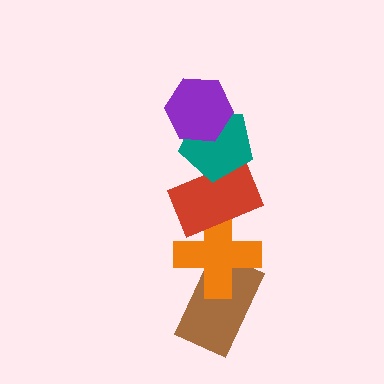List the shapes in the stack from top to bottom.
From top to bottom: the purple hexagon, the teal pentagon, the red rectangle, the orange cross, the brown rectangle.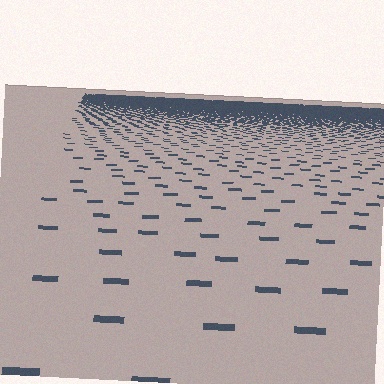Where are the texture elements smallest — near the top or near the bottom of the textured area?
Near the top.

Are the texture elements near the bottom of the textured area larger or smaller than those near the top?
Larger. Near the bottom, elements are closer to the viewer and appear at a bigger on-screen size.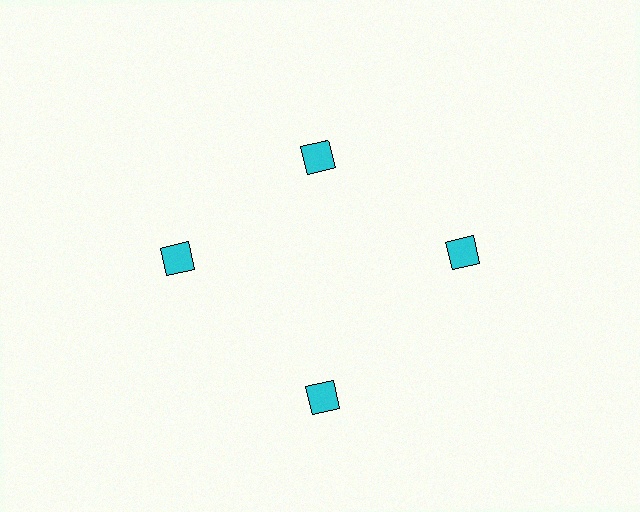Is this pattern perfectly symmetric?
No. The 4 cyan squares are arranged in a ring, but one element near the 12 o'clock position is pulled inward toward the center, breaking the 4-fold rotational symmetry.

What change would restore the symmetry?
The symmetry would be restored by moving it outward, back onto the ring so that all 4 squares sit at equal angles and equal distance from the center.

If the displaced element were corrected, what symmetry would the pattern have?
It would have 4-fold rotational symmetry — the pattern would map onto itself every 90 degrees.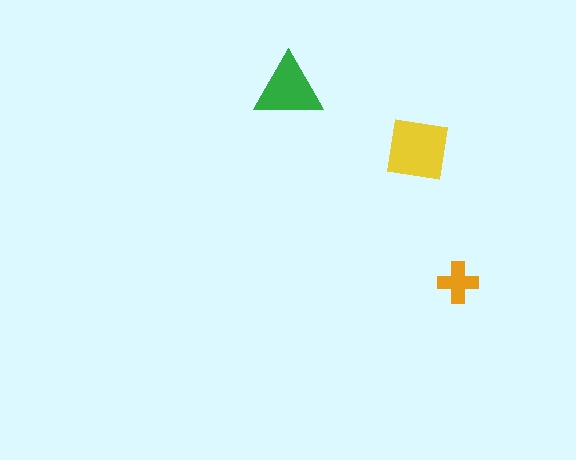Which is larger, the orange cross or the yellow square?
The yellow square.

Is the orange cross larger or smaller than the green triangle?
Smaller.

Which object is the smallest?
The orange cross.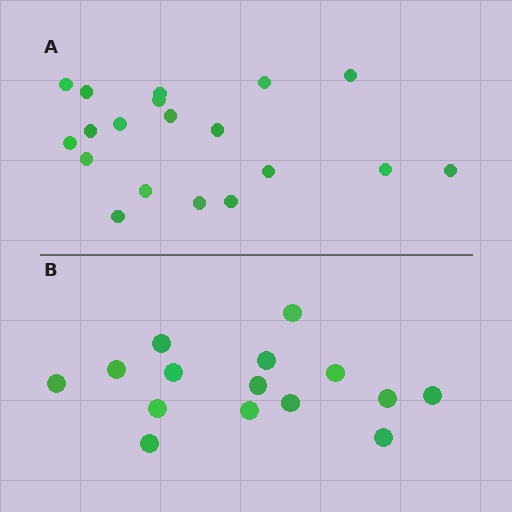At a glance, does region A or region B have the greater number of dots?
Region A (the top region) has more dots.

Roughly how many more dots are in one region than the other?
Region A has about 4 more dots than region B.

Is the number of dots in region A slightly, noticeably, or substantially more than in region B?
Region A has noticeably more, but not dramatically so. The ratio is roughly 1.3 to 1.